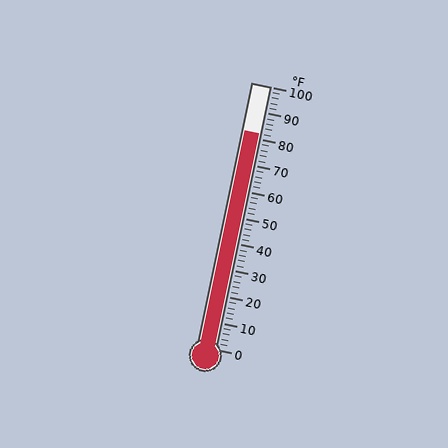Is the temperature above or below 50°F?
The temperature is above 50°F.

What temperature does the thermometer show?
The thermometer shows approximately 82°F.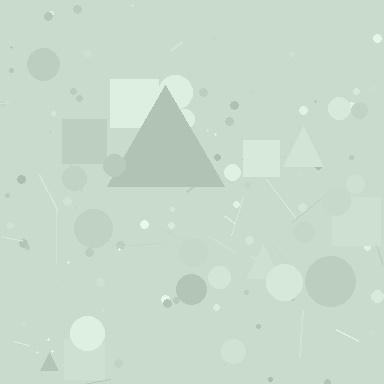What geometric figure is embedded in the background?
A triangle is embedded in the background.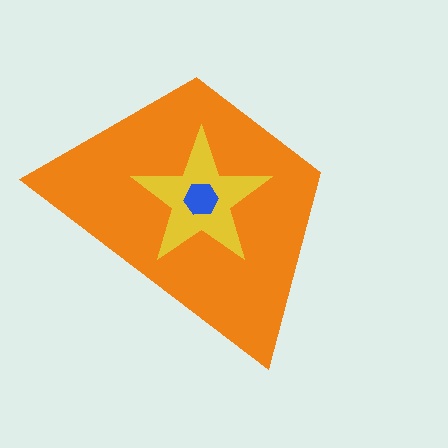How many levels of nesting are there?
3.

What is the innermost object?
The blue hexagon.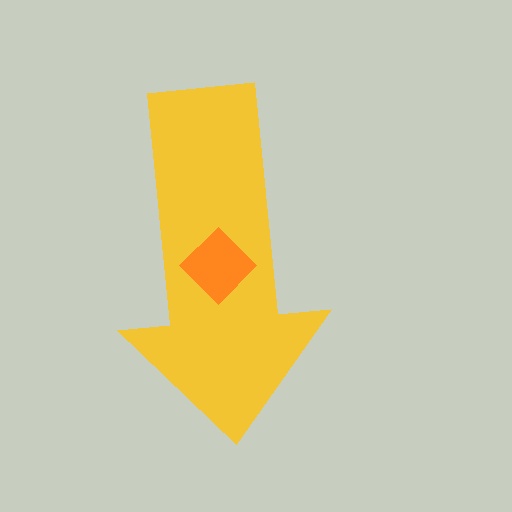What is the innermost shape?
The orange diamond.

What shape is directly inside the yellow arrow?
The orange diamond.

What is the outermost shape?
The yellow arrow.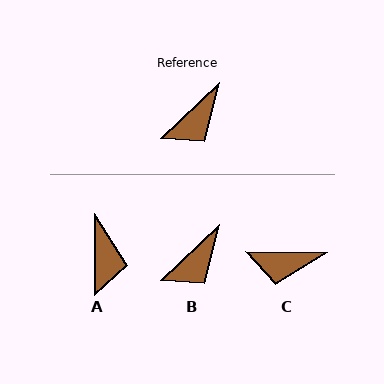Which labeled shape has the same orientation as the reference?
B.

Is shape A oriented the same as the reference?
No, it is off by about 47 degrees.